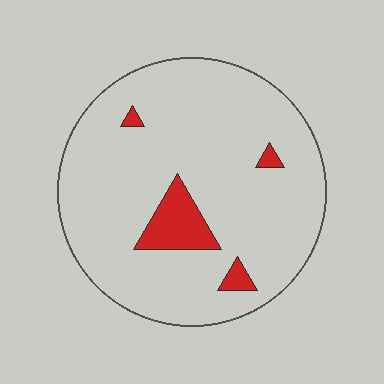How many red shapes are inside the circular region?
4.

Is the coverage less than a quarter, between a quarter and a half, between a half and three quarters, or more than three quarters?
Less than a quarter.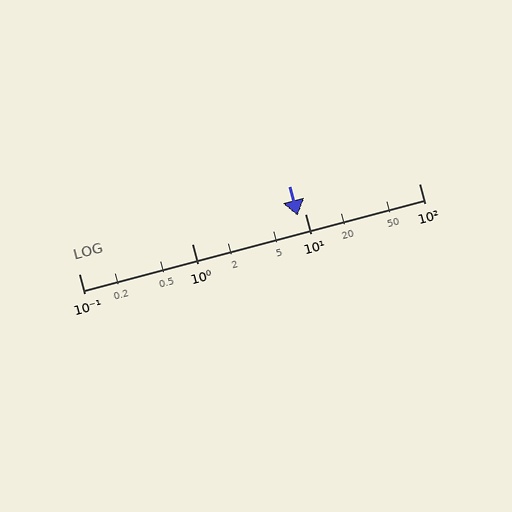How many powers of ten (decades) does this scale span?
The scale spans 3 decades, from 0.1 to 100.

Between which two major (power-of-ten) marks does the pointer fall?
The pointer is between 1 and 10.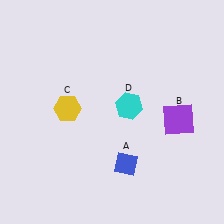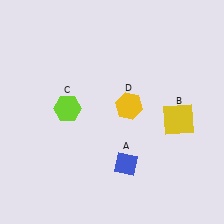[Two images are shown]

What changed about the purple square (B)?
In Image 1, B is purple. In Image 2, it changed to yellow.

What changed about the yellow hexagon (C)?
In Image 1, C is yellow. In Image 2, it changed to lime.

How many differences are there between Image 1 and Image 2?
There are 3 differences between the two images.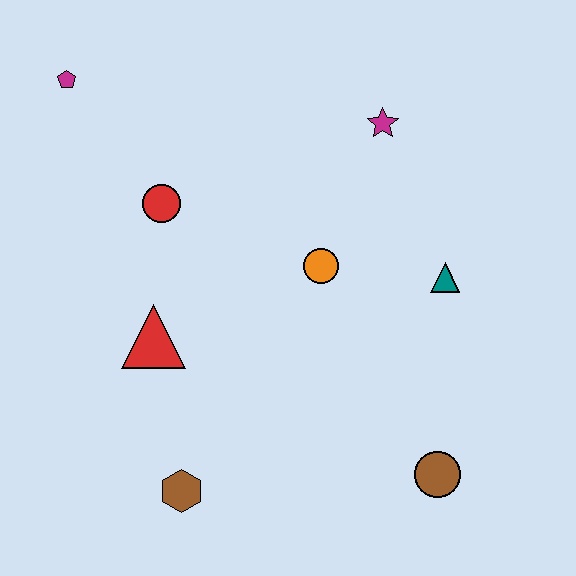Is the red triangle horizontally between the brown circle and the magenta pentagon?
Yes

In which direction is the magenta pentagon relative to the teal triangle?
The magenta pentagon is to the left of the teal triangle.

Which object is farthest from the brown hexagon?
The magenta pentagon is farthest from the brown hexagon.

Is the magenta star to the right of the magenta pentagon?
Yes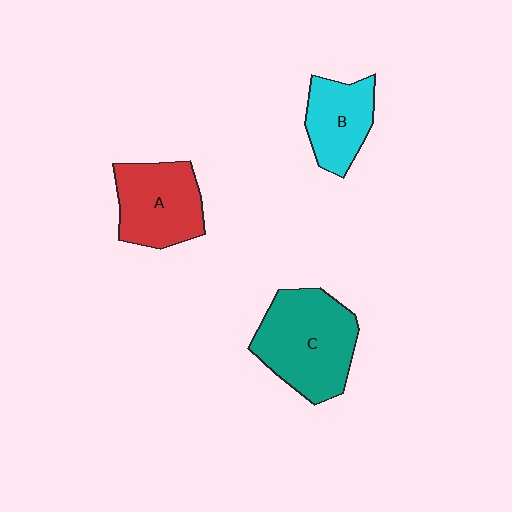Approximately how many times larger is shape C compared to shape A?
Approximately 1.3 times.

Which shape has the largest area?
Shape C (teal).